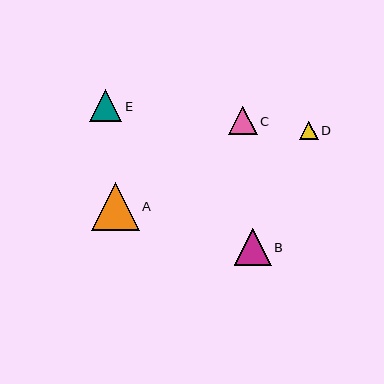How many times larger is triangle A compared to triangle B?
Triangle A is approximately 1.3 times the size of triangle B.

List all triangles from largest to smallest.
From largest to smallest: A, B, E, C, D.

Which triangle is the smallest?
Triangle D is the smallest with a size of approximately 18 pixels.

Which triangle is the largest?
Triangle A is the largest with a size of approximately 48 pixels.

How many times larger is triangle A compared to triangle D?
Triangle A is approximately 2.6 times the size of triangle D.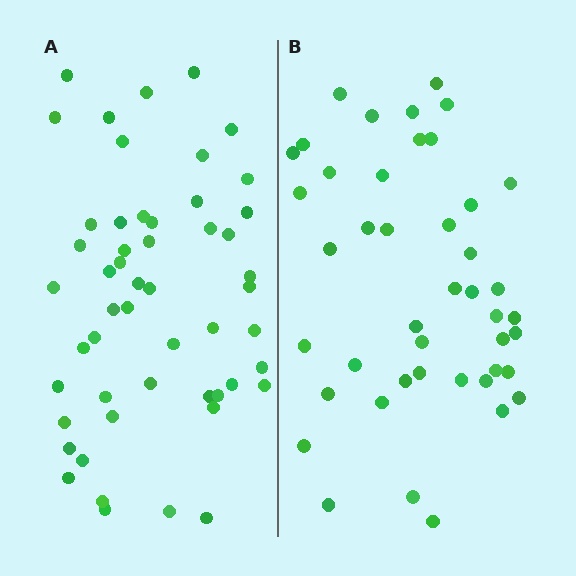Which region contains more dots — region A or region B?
Region A (the left region) has more dots.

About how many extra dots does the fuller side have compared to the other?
Region A has roughly 8 or so more dots than region B.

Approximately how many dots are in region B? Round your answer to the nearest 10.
About 40 dots. (The exact count is 44, which rounds to 40.)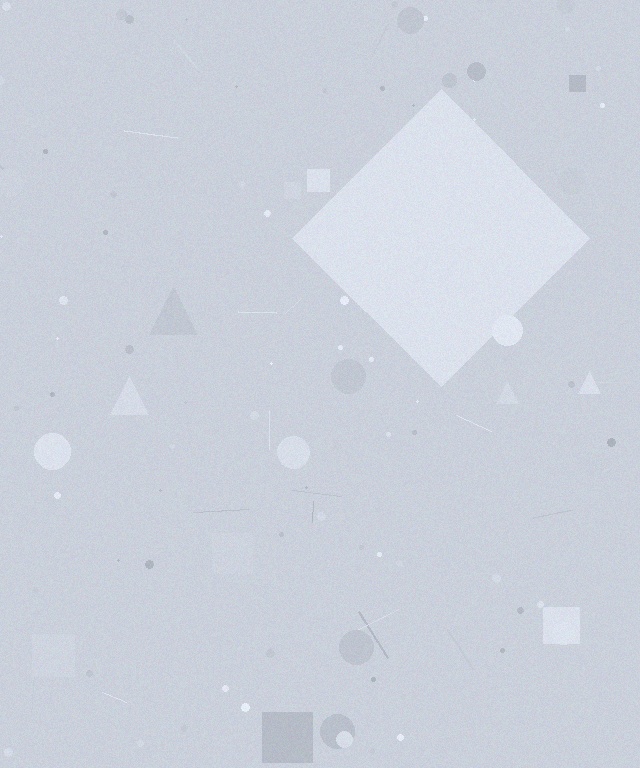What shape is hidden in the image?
A diamond is hidden in the image.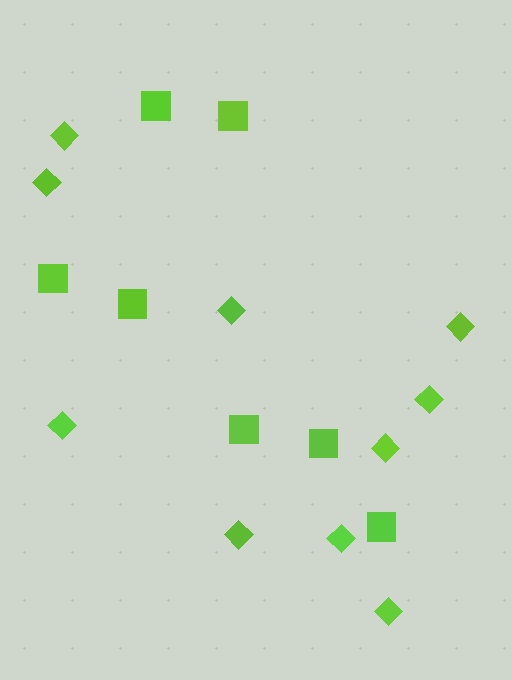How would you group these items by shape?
There are 2 groups: one group of squares (7) and one group of diamonds (10).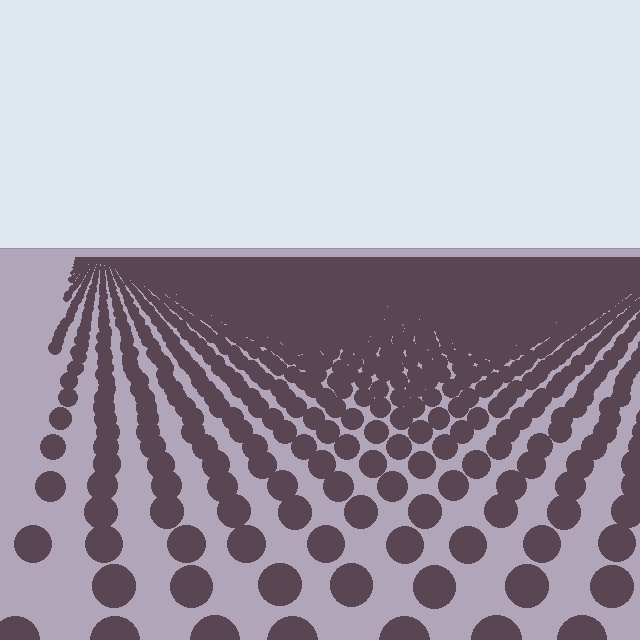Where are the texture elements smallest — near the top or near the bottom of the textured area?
Near the top.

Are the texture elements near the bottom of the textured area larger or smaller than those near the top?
Larger. Near the bottom, elements are closer to the viewer and appear at a bigger on-screen size.